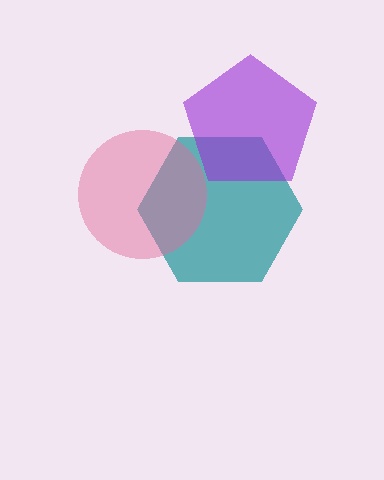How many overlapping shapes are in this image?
There are 3 overlapping shapes in the image.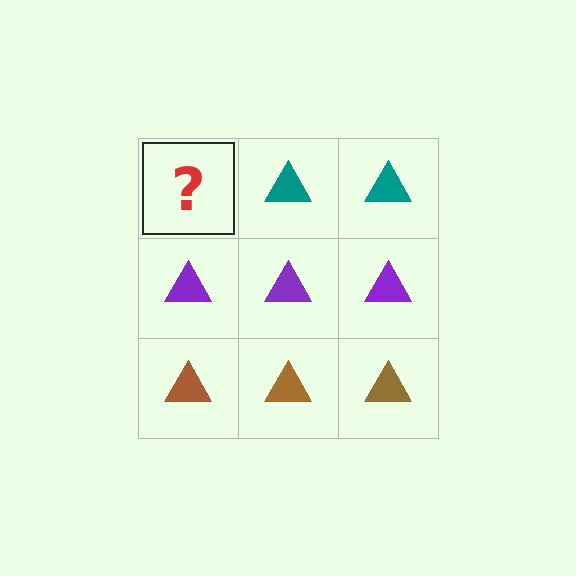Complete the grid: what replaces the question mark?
The question mark should be replaced with a teal triangle.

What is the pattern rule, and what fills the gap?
The rule is that each row has a consistent color. The gap should be filled with a teal triangle.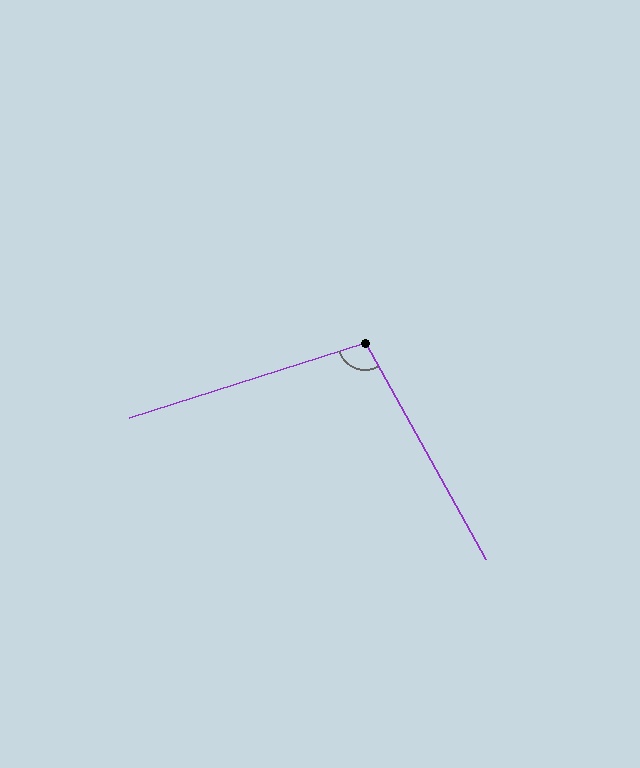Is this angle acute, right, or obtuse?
It is obtuse.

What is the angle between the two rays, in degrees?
Approximately 101 degrees.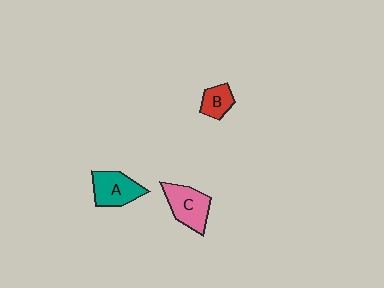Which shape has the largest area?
Shape C (pink).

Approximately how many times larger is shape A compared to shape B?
Approximately 1.7 times.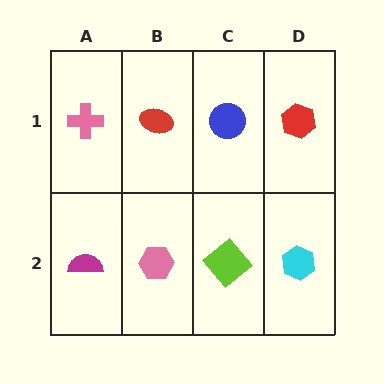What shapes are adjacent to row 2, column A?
A pink cross (row 1, column A), a pink hexagon (row 2, column B).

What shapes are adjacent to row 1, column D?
A cyan hexagon (row 2, column D), a blue circle (row 1, column C).